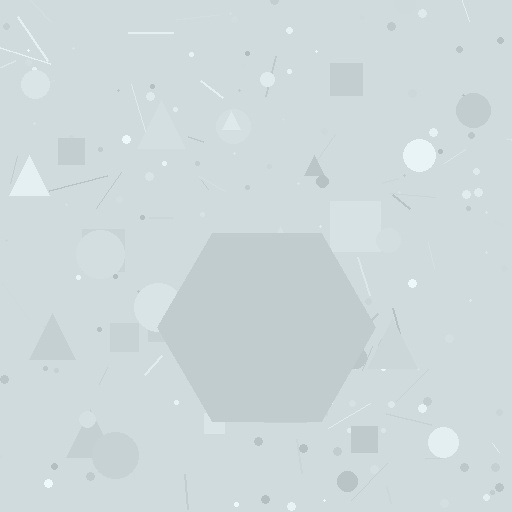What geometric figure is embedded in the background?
A hexagon is embedded in the background.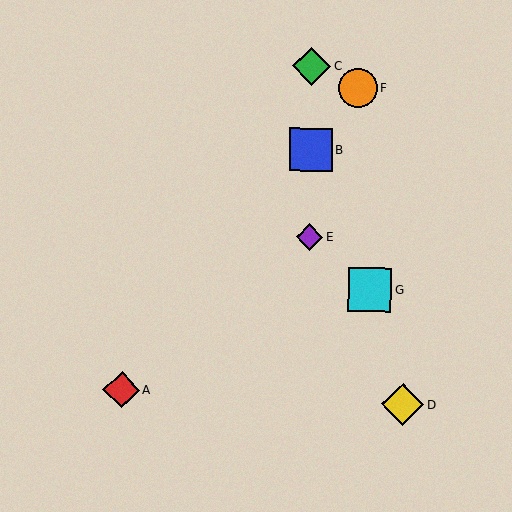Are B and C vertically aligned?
Yes, both are at x≈311.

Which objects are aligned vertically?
Objects B, C, E are aligned vertically.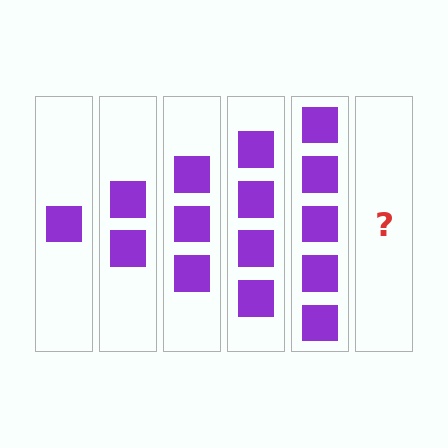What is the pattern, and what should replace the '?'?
The pattern is that each step adds one more square. The '?' should be 6 squares.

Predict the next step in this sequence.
The next step is 6 squares.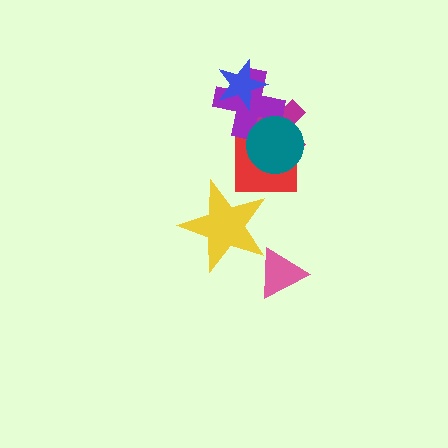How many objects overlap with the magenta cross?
3 objects overlap with the magenta cross.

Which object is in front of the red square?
The teal circle is in front of the red square.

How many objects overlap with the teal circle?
3 objects overlap with the teal circle.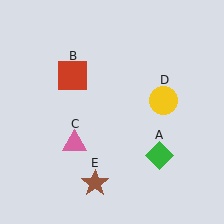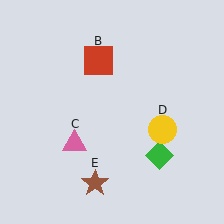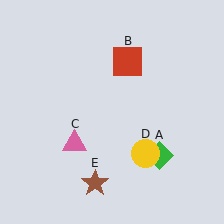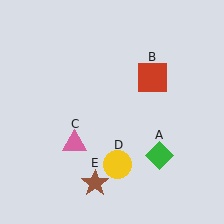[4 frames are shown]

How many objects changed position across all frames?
2 objects changed position: red square (object B), yellow circle (object D).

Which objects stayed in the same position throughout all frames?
Green diamond (object A) and pink triangle (object C) and brown star (object E) remained stationary.